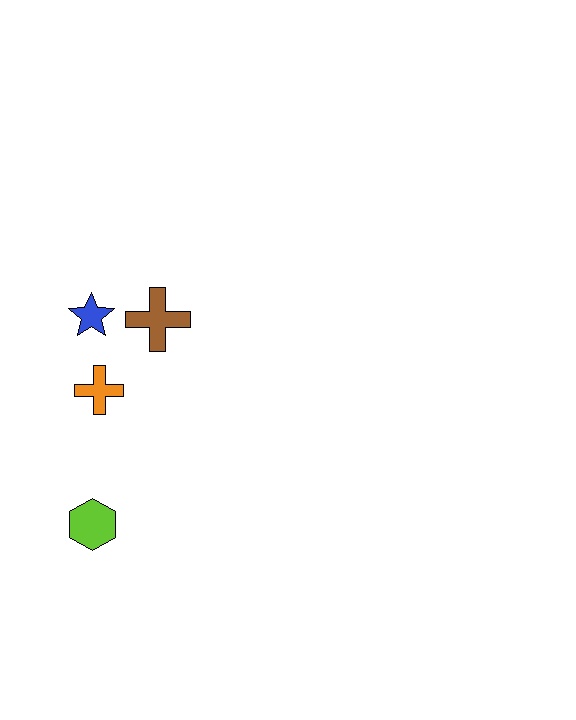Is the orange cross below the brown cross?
Yes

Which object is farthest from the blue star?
The lime hexagon is farthest from the blue star.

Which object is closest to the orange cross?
The blue star is closest to the orange cross.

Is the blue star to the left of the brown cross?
Yes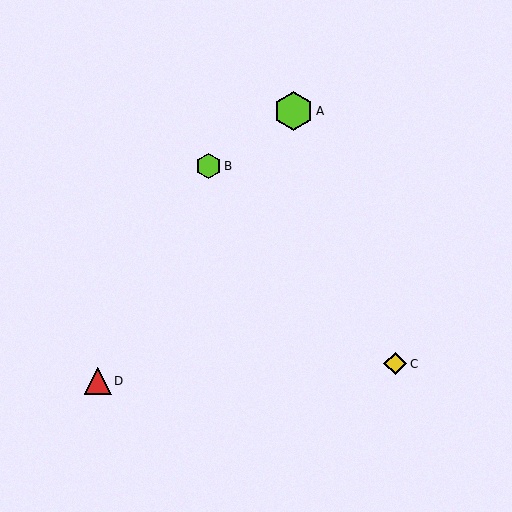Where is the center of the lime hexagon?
The center of the lime hexagon is at (294, 111).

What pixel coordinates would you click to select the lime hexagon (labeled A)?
Click at (294, 111) to select the lime hexagon A.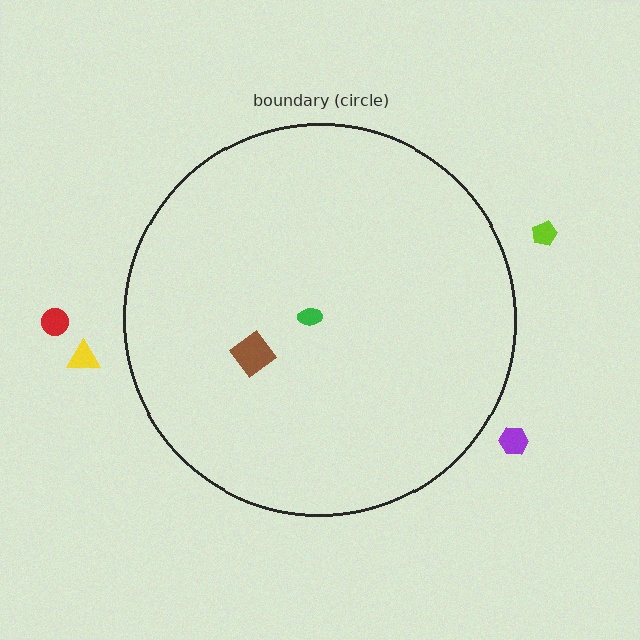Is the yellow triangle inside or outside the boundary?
Outside.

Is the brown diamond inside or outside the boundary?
Inside.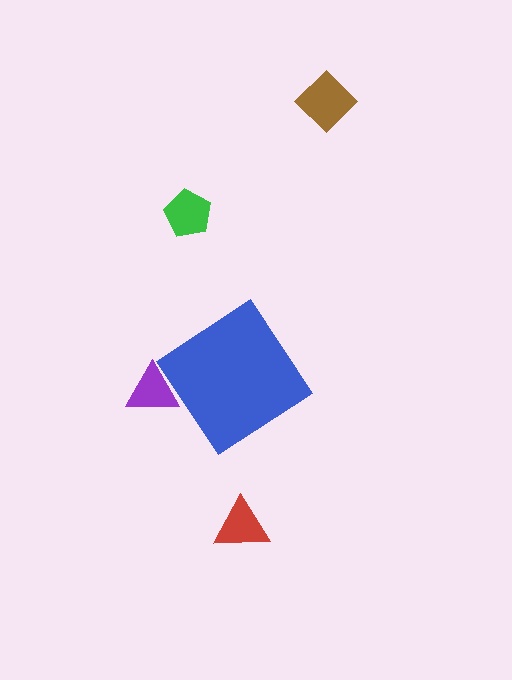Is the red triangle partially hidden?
No, the red triangle is fully visible.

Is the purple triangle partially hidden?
Yes, the purple triangle is partially hidden behind the blue diamond.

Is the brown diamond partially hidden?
No, the brown diamond is fully visible.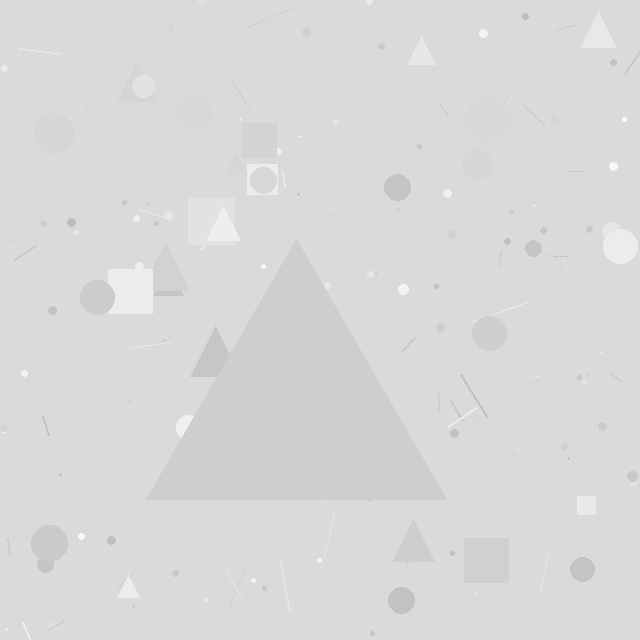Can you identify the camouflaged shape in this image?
The camouflaged shape is a triangle.